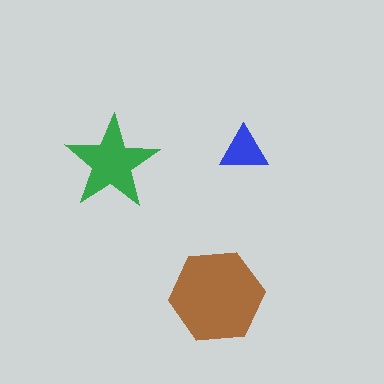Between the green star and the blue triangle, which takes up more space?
The green star.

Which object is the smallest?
The blue triangle.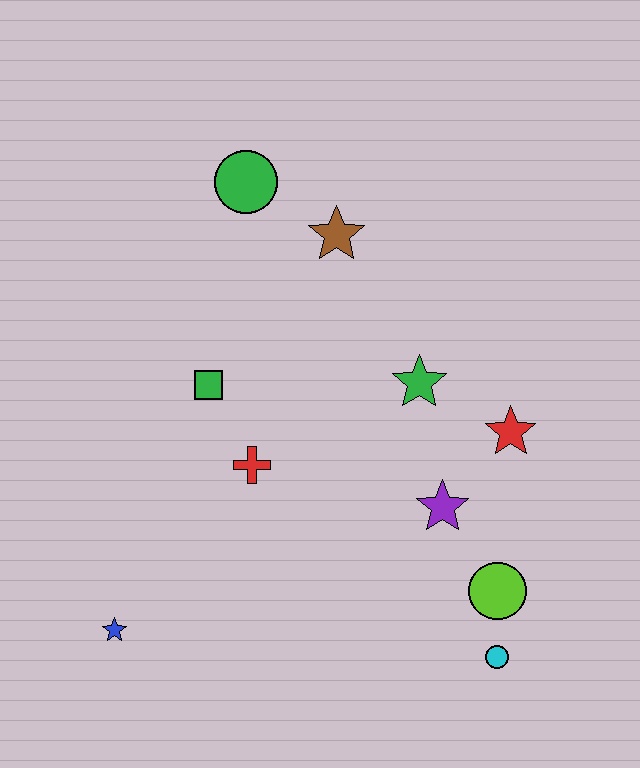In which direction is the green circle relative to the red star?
The green circle is to the left of the red star.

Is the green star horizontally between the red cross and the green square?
No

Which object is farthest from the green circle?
The cyan circle is farthest from the green circle.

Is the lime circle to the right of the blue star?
Yes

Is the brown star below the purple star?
No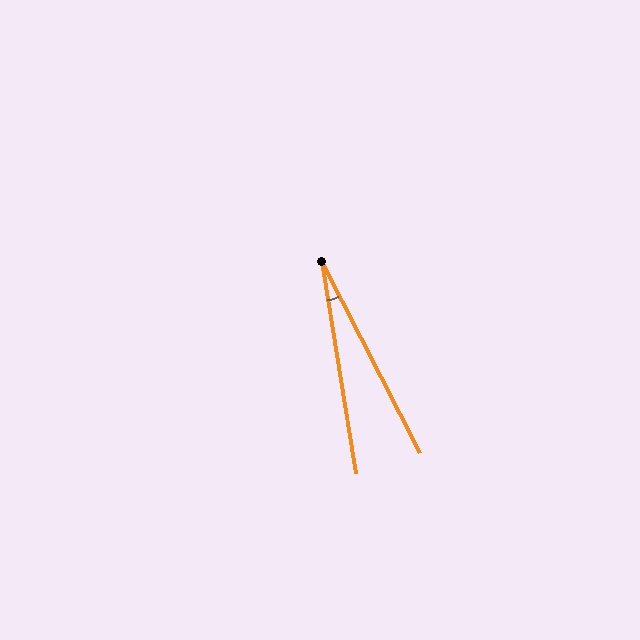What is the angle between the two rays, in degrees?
Approximately 18 degrees.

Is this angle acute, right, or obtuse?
It is acute.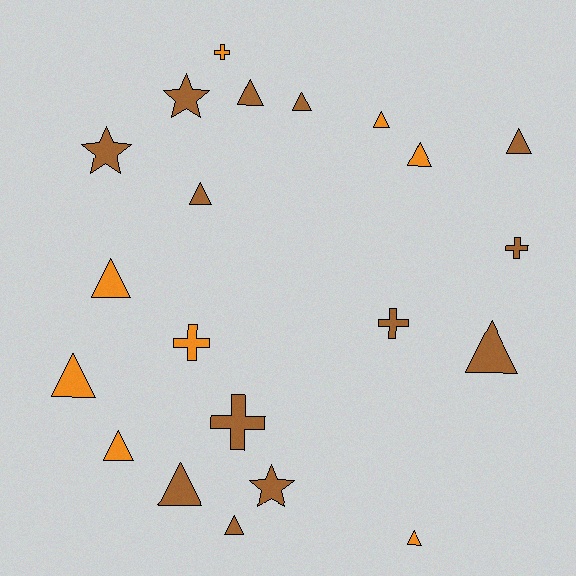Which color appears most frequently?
Brown, with 13 objects.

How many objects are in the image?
There are 21 objects.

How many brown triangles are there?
There are 7 brown triangles.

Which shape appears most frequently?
Triangle, with 13 objects.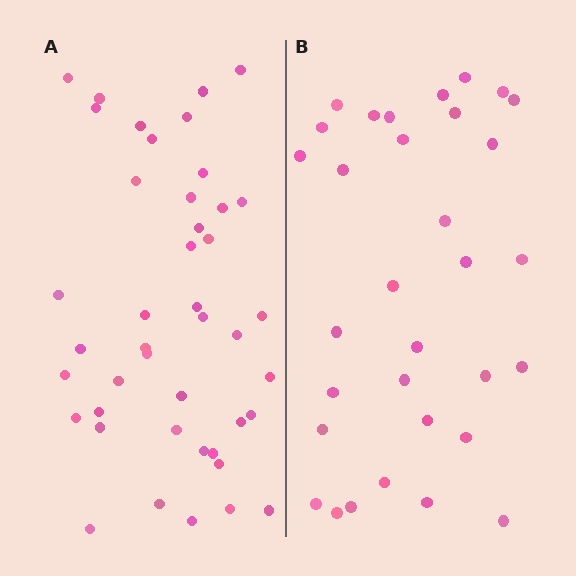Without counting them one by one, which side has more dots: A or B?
Region A (the left region) has more dots.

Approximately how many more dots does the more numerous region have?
Region A has roughly 12 or so more dots than region B.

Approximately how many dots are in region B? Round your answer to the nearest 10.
About 30 dots. (The exact count is 32, which rounds to 30.)